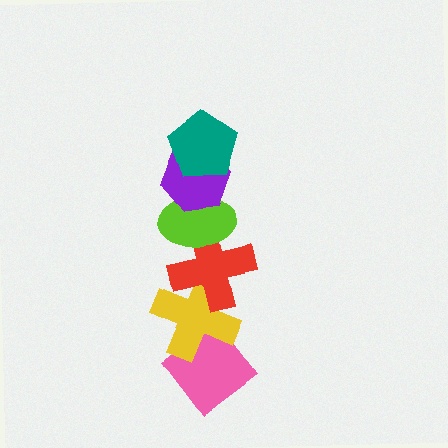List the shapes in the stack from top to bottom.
From top to bottom: the teal pentagon, the purple hexagon, the lime ellipse, the red cross, the yellow cross, the pink diamond.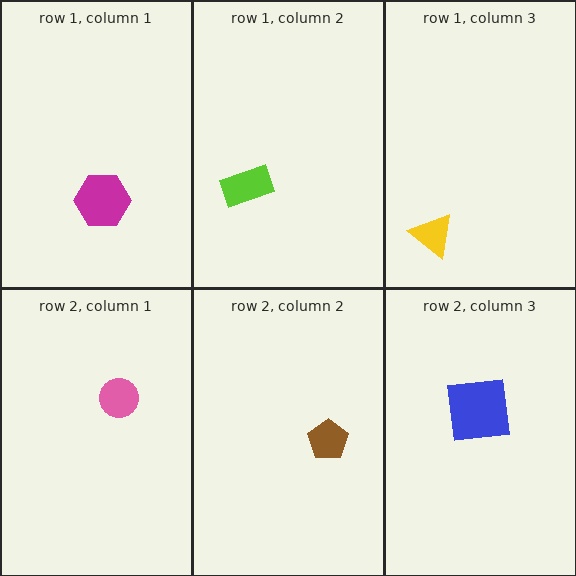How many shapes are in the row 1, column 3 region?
1.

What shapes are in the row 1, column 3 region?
The yellow triangle.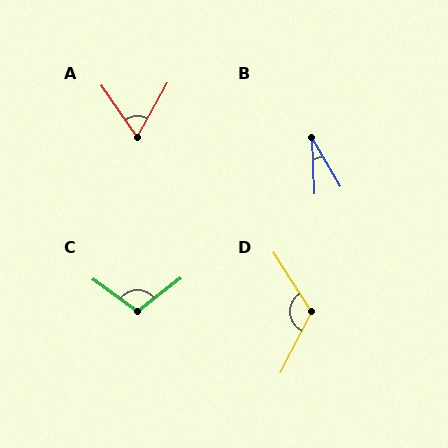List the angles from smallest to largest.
B (27°), A (63°), C (106°), D (120°).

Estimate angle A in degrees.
Approximately 63 degrees.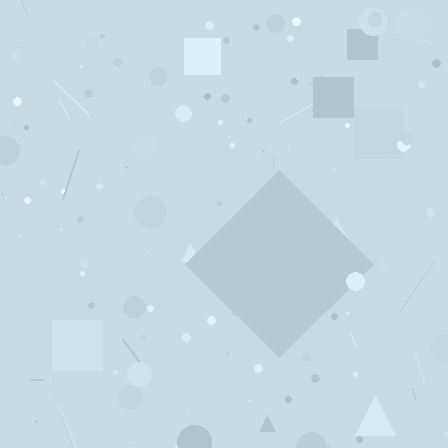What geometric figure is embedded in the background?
A diamond is embedded in the background.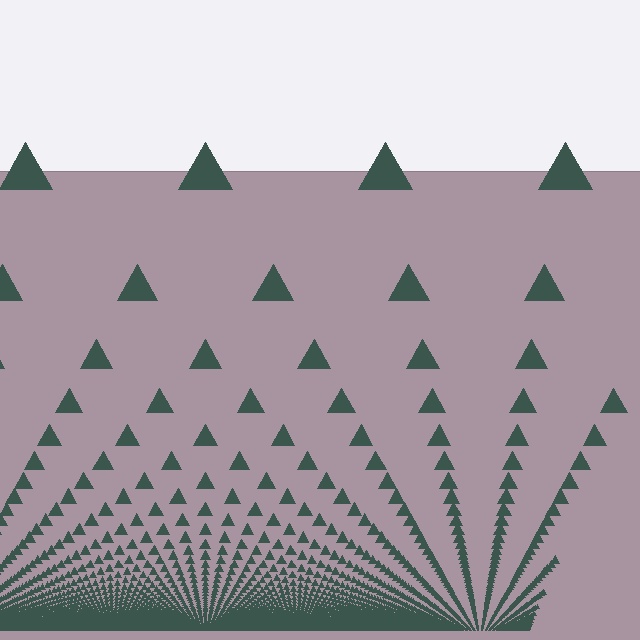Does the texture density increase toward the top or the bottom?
Density increases toward the bottom.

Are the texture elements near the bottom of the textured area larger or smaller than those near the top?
Smaller. The gradient is inverted — elements near the bottom are smaller and denser.